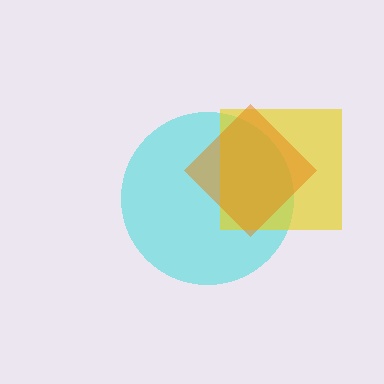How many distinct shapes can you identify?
There are 3 distinct shapes: a cyan circle, a yellow square, an orange diamond.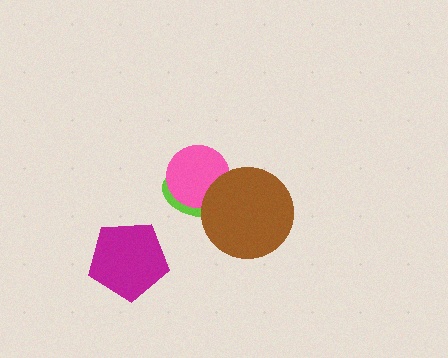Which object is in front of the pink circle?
The brown circle is in front of the pink circle.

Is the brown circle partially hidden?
No, no other shape covers it.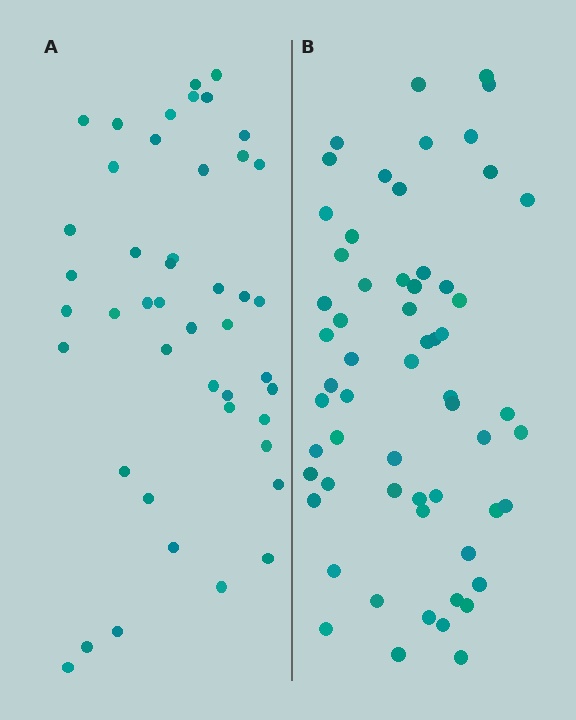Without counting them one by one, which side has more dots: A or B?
Region B (the right region) has more dots.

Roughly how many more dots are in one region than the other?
Region B has approximately 15 more dots than region A.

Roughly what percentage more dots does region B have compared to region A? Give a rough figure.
About 35% more.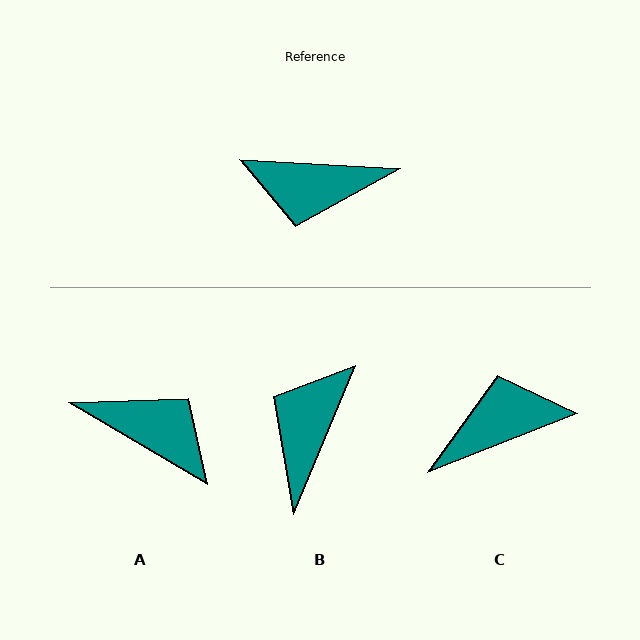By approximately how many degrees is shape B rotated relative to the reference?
Approximately 110 degrees clockwise.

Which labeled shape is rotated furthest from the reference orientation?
C, about 155 degrees away.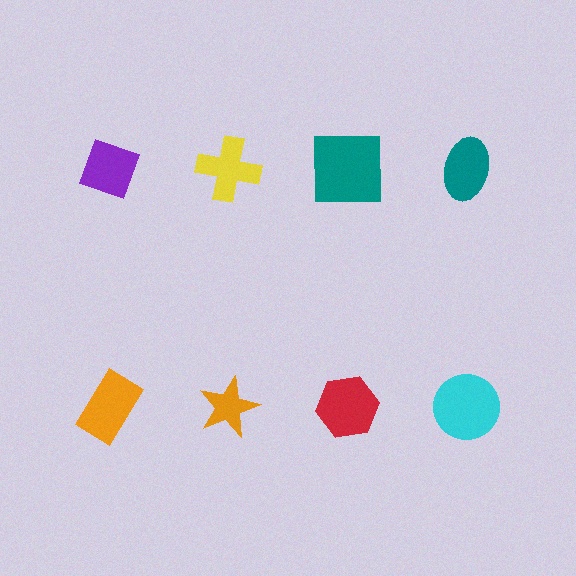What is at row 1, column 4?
A teal ellipse.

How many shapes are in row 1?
4 shapes.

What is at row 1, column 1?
A purple diamond.